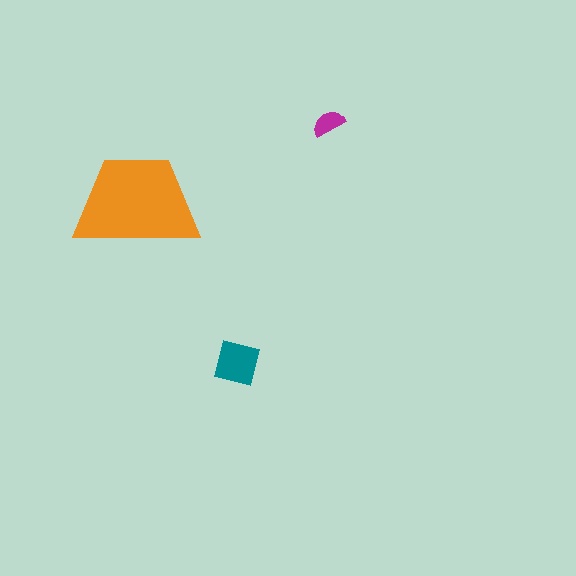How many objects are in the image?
There are 3 objects in the image.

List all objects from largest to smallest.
The orange trapezoid, the teal square, the magenta semicircle.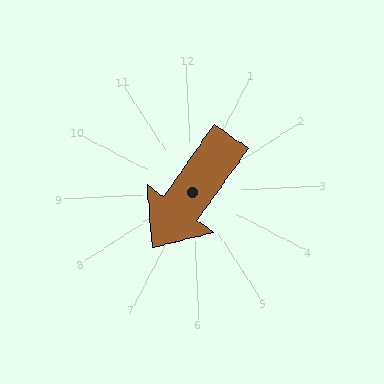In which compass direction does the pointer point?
Southwest.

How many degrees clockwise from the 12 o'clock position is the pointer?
Approximately 218 degrees.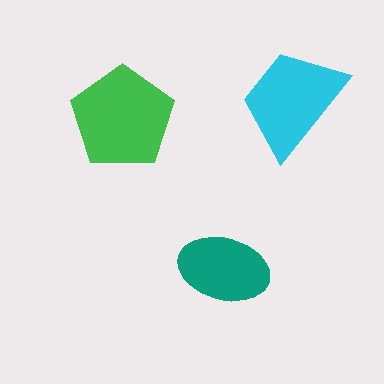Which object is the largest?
The green pentagon.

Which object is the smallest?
The teal ellipse.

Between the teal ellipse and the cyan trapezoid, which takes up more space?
The cyan trapezoid.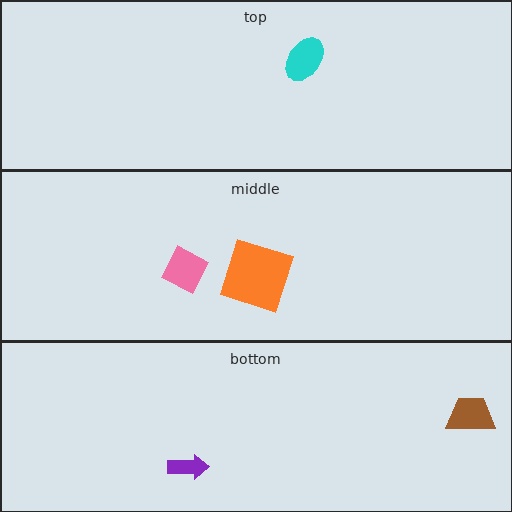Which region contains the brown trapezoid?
The bottom region.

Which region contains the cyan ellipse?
The top region.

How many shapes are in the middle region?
2.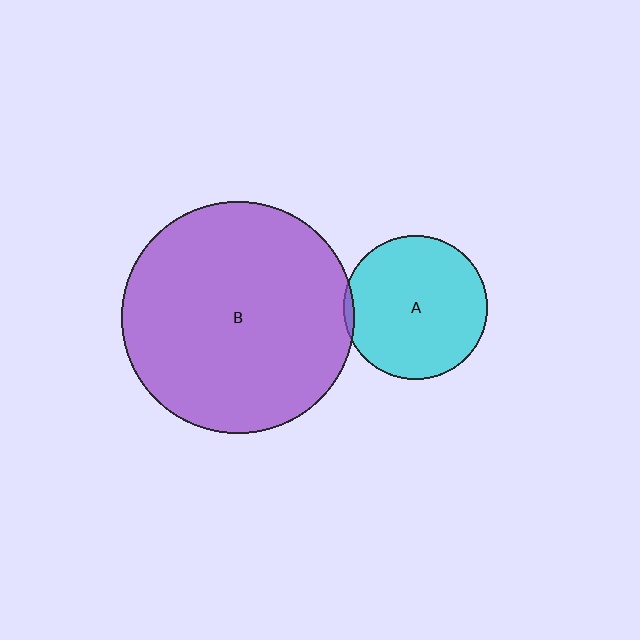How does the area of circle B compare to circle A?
Approximately 2.6 times.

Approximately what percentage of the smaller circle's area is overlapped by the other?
Approximately 5%.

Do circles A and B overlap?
Yes.